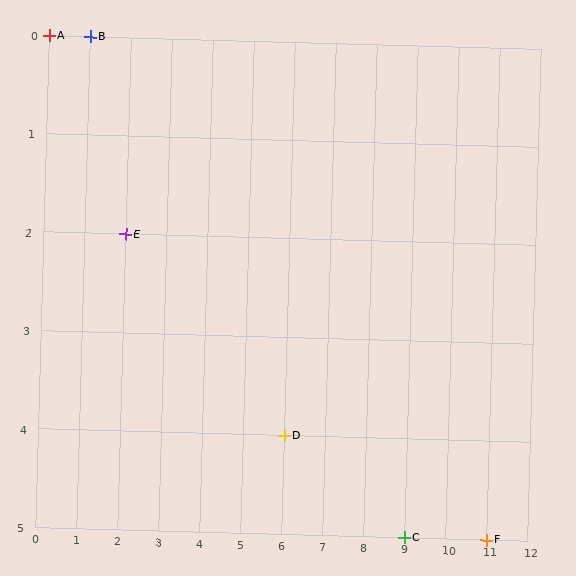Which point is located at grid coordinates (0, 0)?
Point A is at (0, 0).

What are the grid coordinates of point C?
Point C is at grid coordinates (9, 5).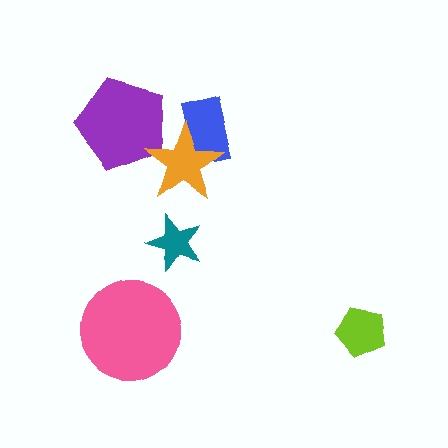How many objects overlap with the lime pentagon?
0 objects overlap with the lime pentagon.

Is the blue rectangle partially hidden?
Yes, it is partially covered by another shape.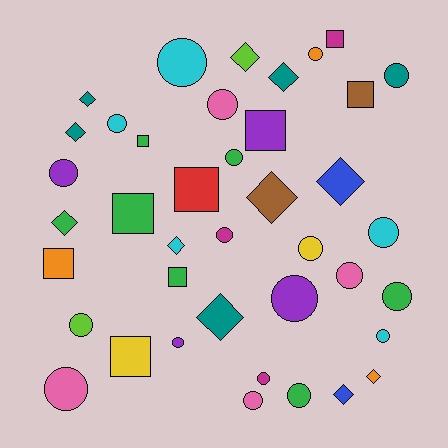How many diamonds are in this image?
There are 11 diamonds.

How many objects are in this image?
There are 40 objects.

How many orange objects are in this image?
There are 3 orange objects.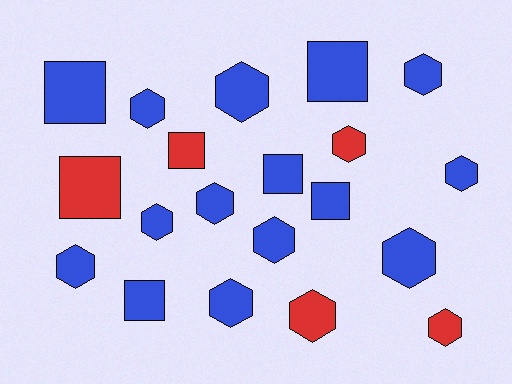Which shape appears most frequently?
Hexagon, with 13 objects.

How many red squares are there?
There are 2 red squares.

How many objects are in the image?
There are 20 objects.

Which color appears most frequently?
Blue, with 15 objects.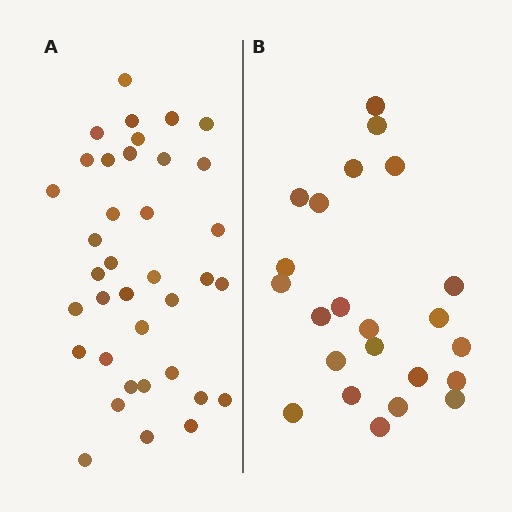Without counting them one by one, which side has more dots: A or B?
Region A (the left region) has more dots.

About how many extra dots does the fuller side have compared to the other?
Region A has approximately 15 more dots than region B.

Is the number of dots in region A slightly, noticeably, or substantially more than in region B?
Region A has substantially more. The ratio is roughly 1.6 to 1.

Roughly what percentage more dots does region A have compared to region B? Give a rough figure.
About 60% more.